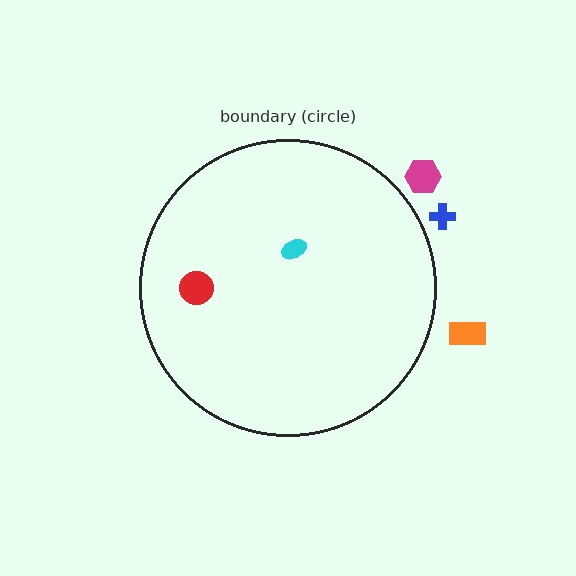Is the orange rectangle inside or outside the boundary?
Outside.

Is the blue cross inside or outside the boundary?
Outside.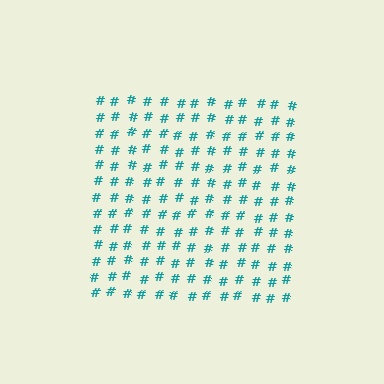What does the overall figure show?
The overall figure shows a square.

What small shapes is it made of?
It is made of small hash symbols.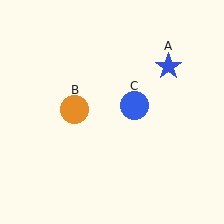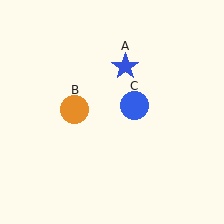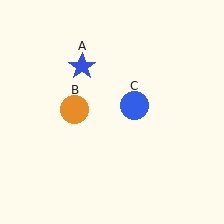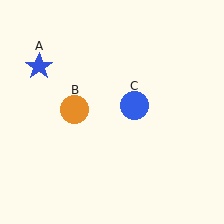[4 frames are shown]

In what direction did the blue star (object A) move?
The blue star (object A) moved left.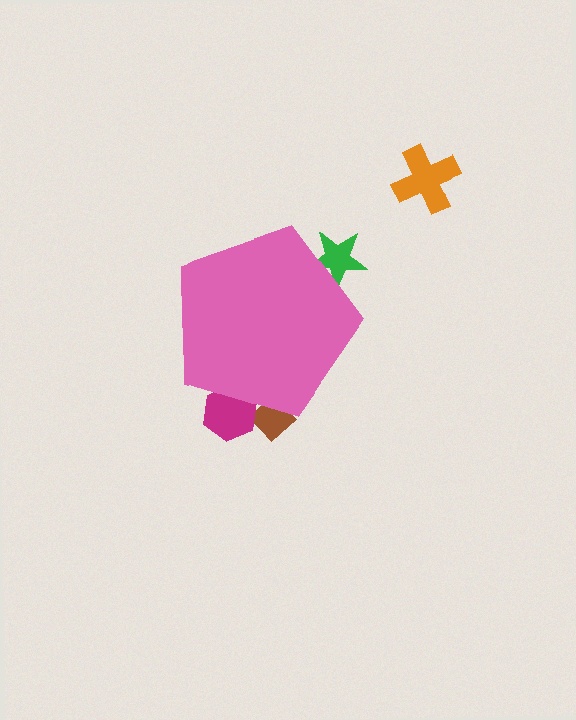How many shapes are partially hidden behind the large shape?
3 shapes are partially hidden.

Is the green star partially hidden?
Yes, the green star is partially hidden behind the pink pentagon.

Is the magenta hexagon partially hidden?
Yes, the magenta hexagon is partially hidden behind the pink pentagon.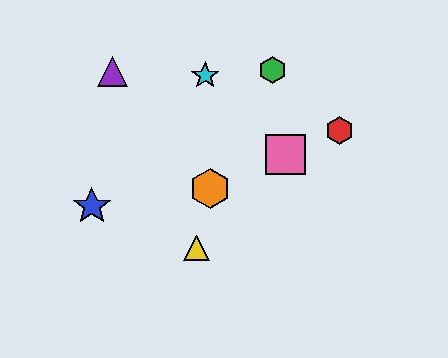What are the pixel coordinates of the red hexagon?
The red hexagon is at (340, 130).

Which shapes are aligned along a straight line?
The red hexagon, the orange hexagon, the pink square are aligned along a straight line.